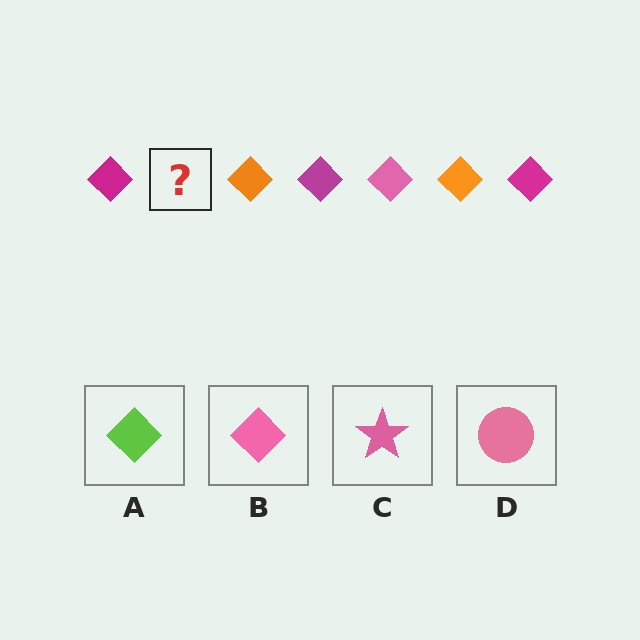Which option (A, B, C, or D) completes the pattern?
B.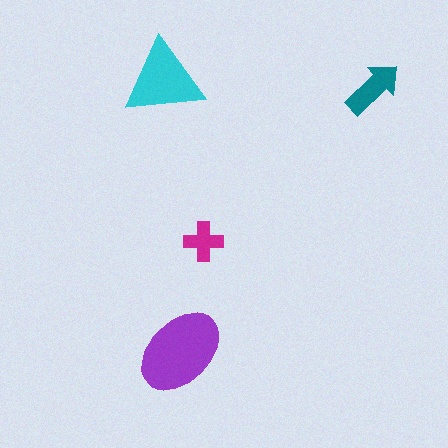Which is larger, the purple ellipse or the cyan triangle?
The purple ellipse.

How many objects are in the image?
There are 4 objects in the image.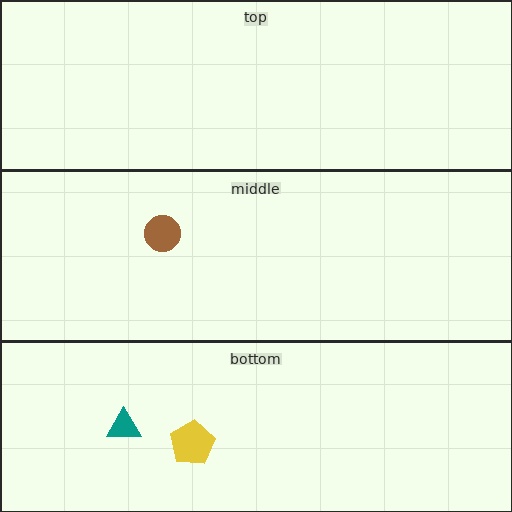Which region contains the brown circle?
The middle region.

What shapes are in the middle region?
The brown circle.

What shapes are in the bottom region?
The teal triangle, the yellow pentagon.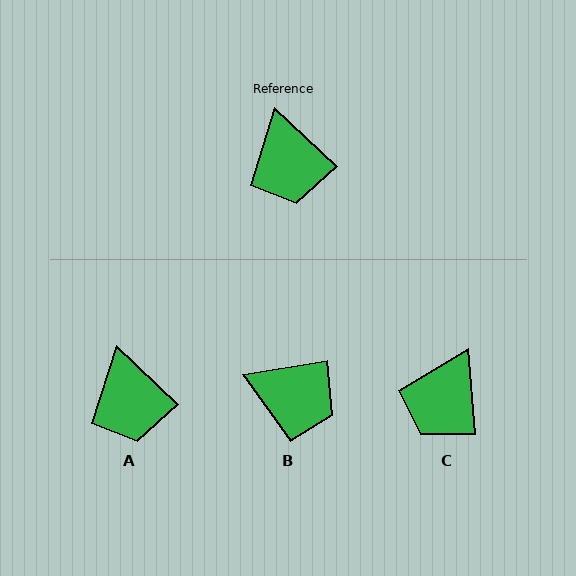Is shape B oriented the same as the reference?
No, it is off by about 53 degrees.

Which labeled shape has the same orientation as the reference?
A.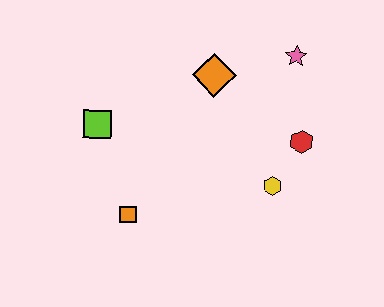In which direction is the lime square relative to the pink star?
The lime square is to the left of the pink star.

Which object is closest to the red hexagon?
The yellow hexagon is closest to the red hexagon.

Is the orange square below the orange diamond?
Yes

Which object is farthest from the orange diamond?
The orange square is farthest from the orange diamond.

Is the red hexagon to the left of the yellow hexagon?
No